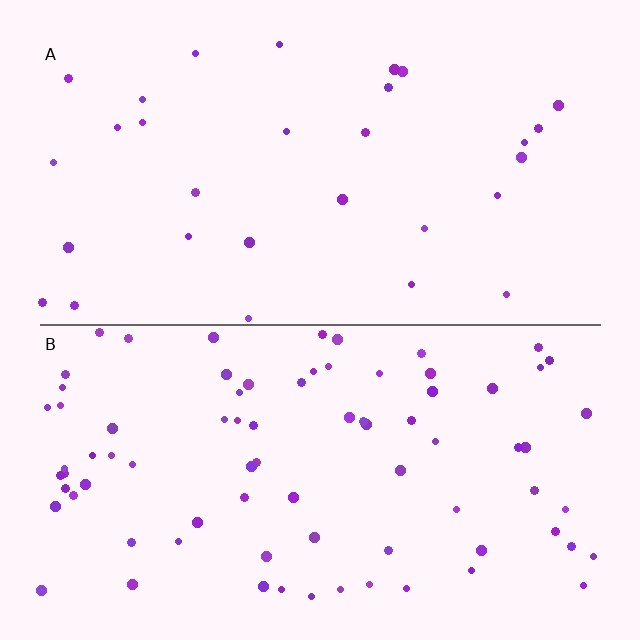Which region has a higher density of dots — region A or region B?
B (the bottom).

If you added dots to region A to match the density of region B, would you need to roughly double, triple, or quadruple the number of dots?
Approximately triple.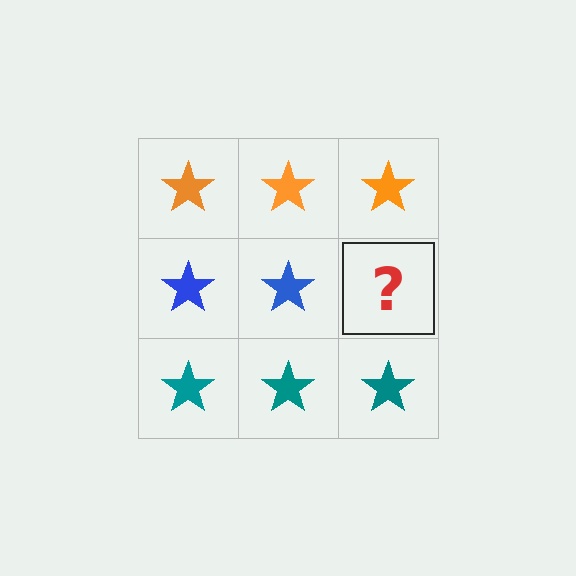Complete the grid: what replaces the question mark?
The question mark should be replaced with a blue star.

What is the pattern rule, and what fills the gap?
The rule is that each row has a consistent color. The gap should be filled with a blue star.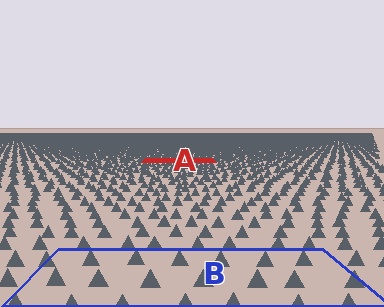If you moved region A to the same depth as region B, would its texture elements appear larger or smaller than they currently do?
They would appear larger. At a closer depth, the same texture elements are projected at a bigger on-screen size.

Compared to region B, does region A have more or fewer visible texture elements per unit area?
Region A has more texture elements per unit area — they are packed more densely because it is farther away.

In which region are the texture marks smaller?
The texture marks are smaller in region A, because it is farther away.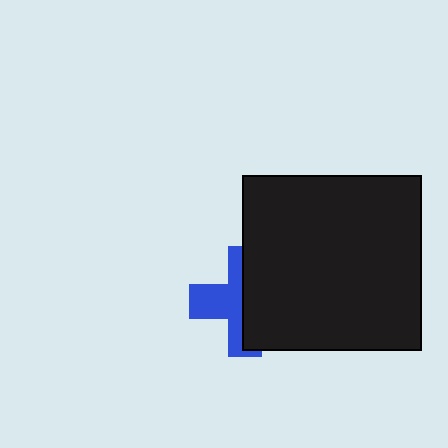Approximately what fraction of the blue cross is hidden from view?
Roughly 54% of the blue cross is hidden behind the black rectangle.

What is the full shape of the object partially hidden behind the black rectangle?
The partially hidden object is a blue cross.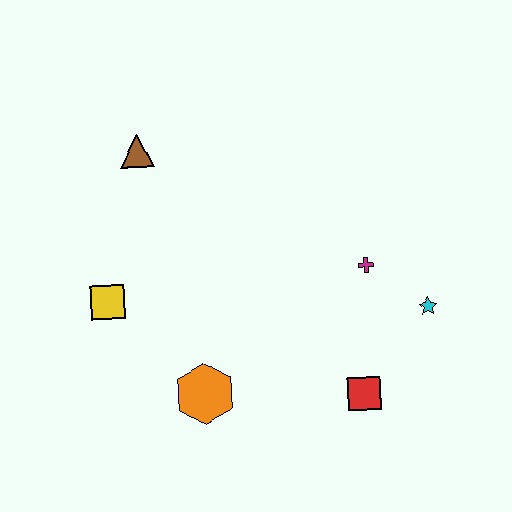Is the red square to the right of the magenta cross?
No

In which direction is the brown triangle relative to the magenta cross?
The brown triangle is to the left of the magenta cross.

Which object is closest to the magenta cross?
The cyan star is closest to the magenta cross.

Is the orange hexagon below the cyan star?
Yes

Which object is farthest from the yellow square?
The cyan star is farthest from the yellow square.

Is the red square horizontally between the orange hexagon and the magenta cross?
Yes